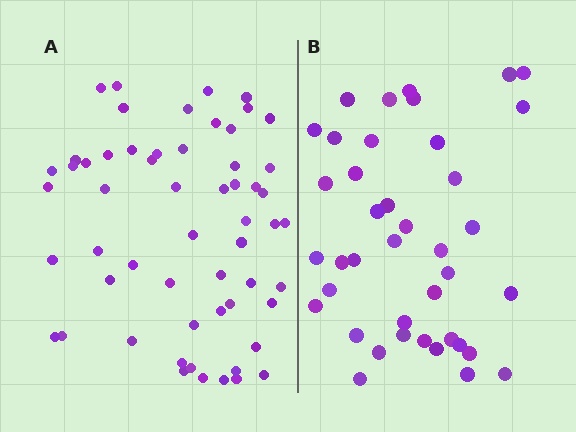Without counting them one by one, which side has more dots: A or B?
Region A (the left region) has more dots.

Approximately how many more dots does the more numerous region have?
Region A has approximately 15 more dots than region B.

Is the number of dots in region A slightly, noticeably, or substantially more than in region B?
Region A has noticeably more, but not dramatically so. The ratio is roughly 1.4 to 1.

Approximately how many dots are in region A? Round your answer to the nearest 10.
About 60 dots. (The exact count is 57, which rounds to 60.)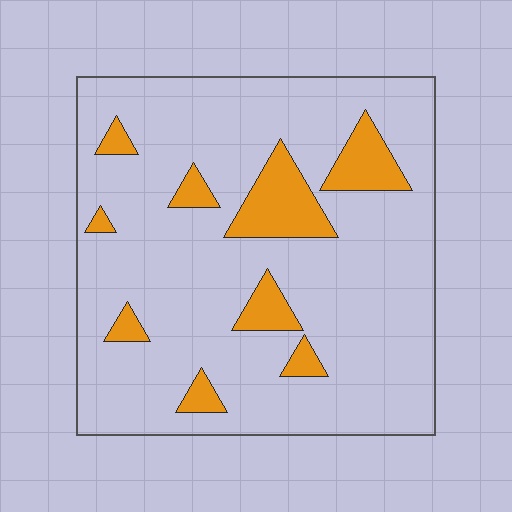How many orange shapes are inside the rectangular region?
9.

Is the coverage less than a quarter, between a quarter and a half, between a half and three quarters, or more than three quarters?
Less than a quarter.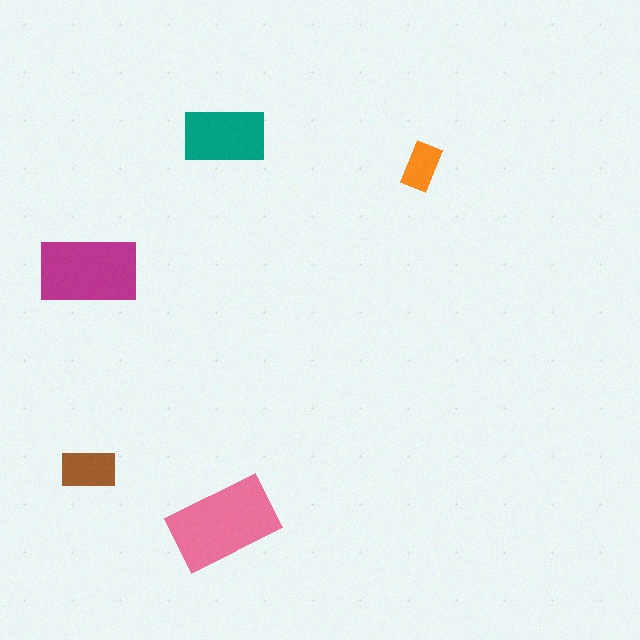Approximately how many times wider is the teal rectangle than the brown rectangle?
About 1.5 times wider.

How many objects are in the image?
There are 5 objects in the image.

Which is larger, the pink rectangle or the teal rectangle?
The pink one.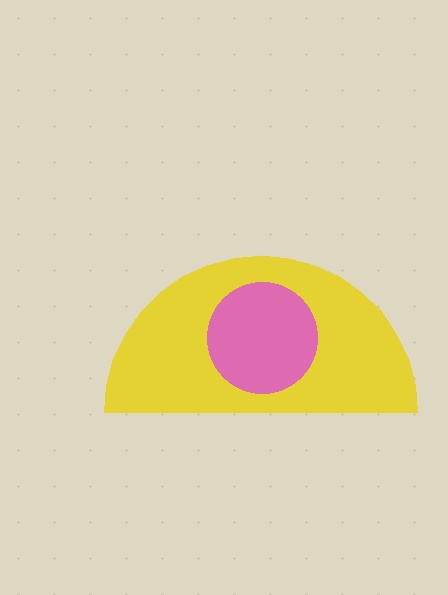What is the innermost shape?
The pink circle.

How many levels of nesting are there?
2.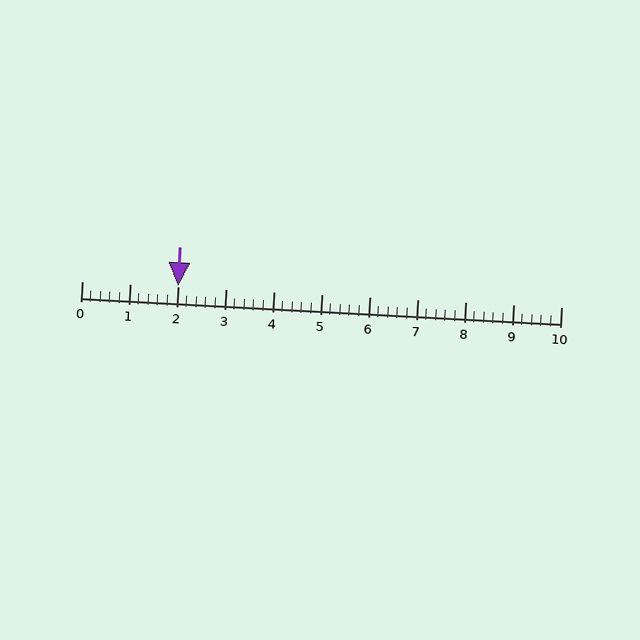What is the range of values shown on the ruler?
The ruler shows values from 0 to 10.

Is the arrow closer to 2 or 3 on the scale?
The arrow is closer to 2.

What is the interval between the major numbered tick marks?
The major tick marks are spaced 1 units apart.